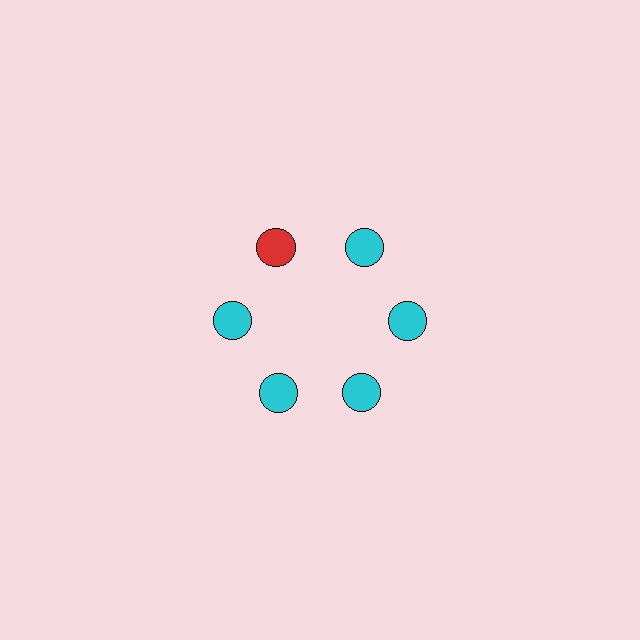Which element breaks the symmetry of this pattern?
The red circle at roughly the 11 o'clock position breaks the symmetry. All other shapes are cyan circles.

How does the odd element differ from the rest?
It has a different color: red instead of cyan.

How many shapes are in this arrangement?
There are 6 shapes arranged in a ring pattern.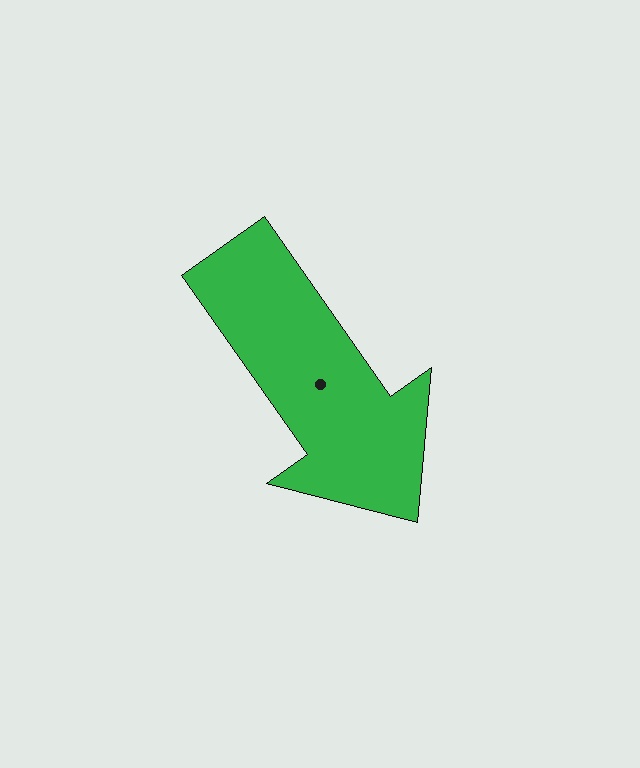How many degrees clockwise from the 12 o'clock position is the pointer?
Approximately 145 degrees.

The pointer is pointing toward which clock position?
Roughly 5 o'clock.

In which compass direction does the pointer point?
Southeast.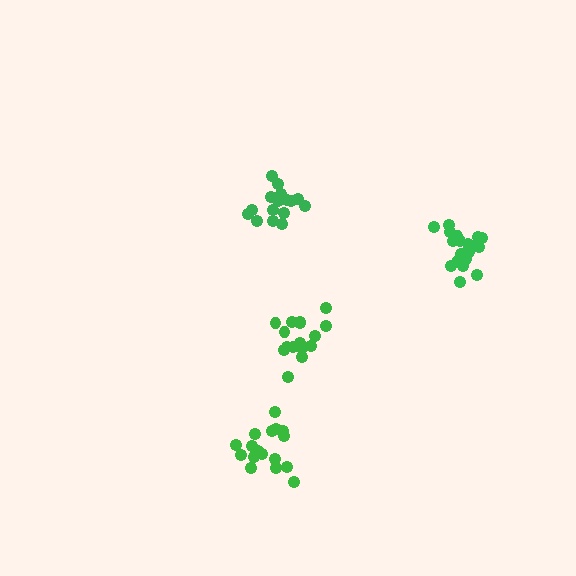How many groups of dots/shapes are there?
There are 4 groups.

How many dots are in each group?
Group 1: 16 dots, Group 2: 21 dots, Group 3: 16 dots, Group 4: 17 dots (70 total).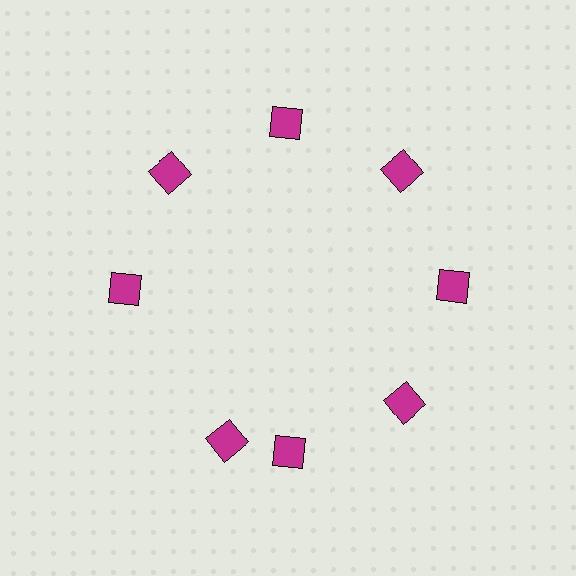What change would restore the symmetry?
The symmetry would be restored by rotating it back into even spacing with its neighbors so that all 8 diamonds sit at equal angles and equal distance from the center.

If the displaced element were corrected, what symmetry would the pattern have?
It would have 8-fold rotational symmetry — the pattern would map onto itself every 45 degrees.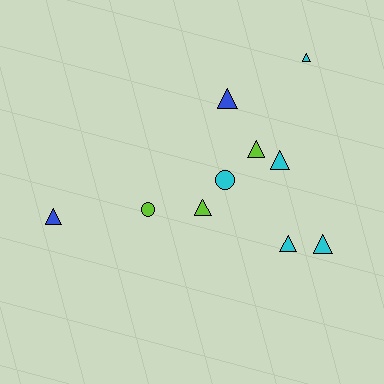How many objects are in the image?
There are 10 objects.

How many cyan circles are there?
There is 1 cyan circle.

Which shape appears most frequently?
Triangle, with 8 objects.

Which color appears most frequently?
Cyan, with 5 objects.